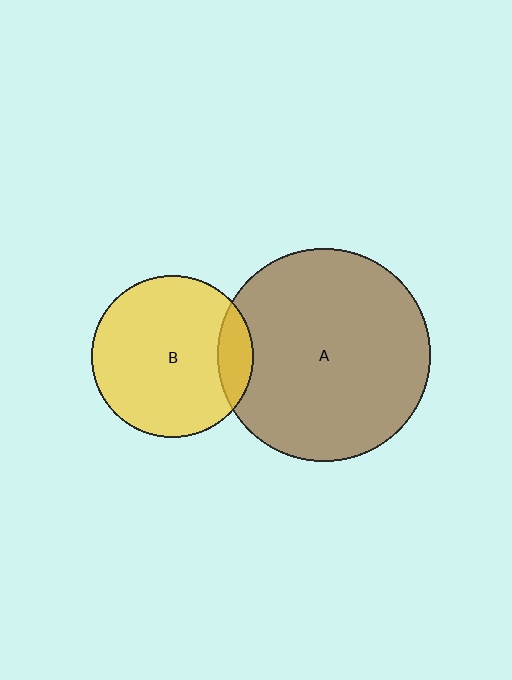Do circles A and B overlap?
Yes.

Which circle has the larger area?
Circle A (brown).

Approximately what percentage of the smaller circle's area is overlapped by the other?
Approximately 15%.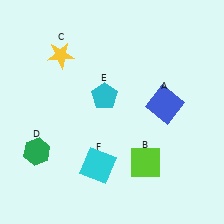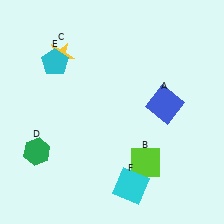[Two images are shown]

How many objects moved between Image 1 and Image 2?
2 objects moved between the two images.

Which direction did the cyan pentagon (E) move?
The cyan pentagon (E) moved left.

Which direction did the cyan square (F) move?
The cyan square (F) moved right.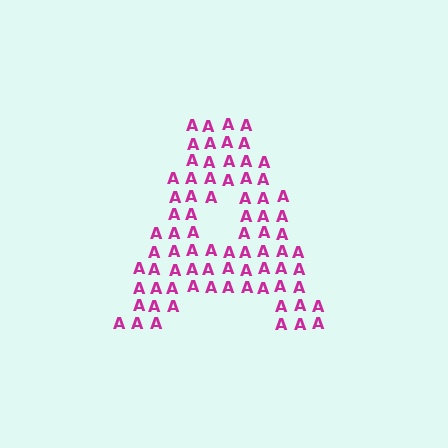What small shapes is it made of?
It is made of small letter A's.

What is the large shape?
The large shape is the letter A.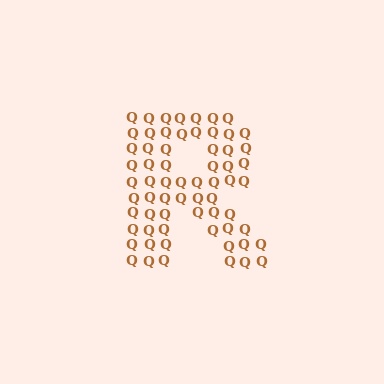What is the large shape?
The large shape is the letter R.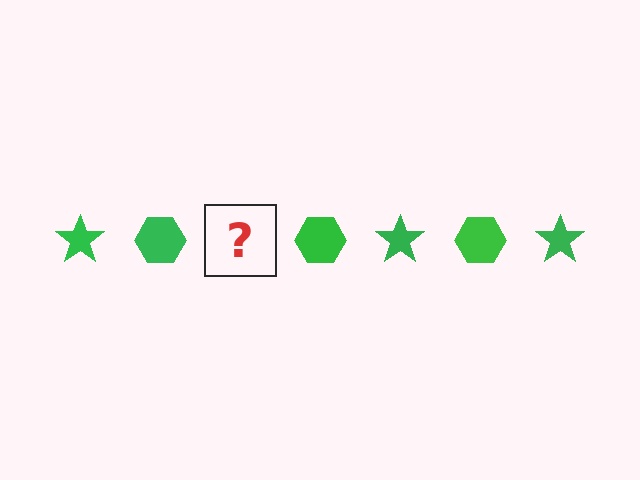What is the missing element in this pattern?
The missing element is a green star.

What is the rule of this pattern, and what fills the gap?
The rule is that the pattern cycles through star, hexagon shapes in green. The gap should be filled with a green star.